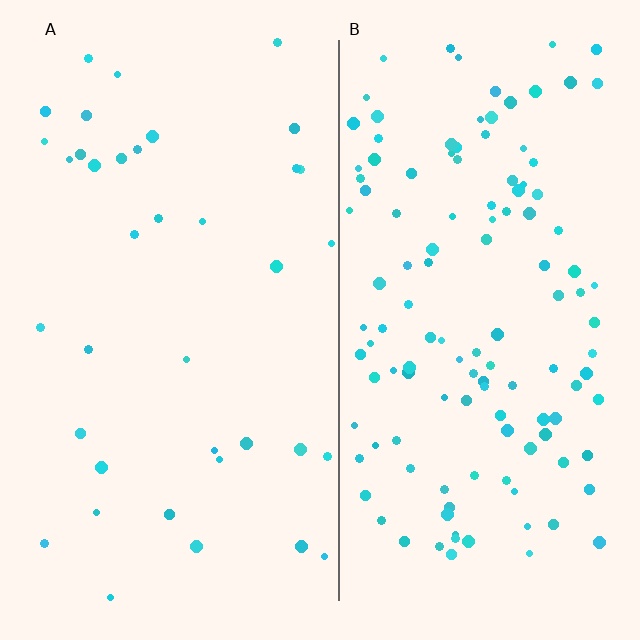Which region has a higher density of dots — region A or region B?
B (the right).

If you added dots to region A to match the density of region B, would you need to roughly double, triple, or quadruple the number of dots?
Approximately triple.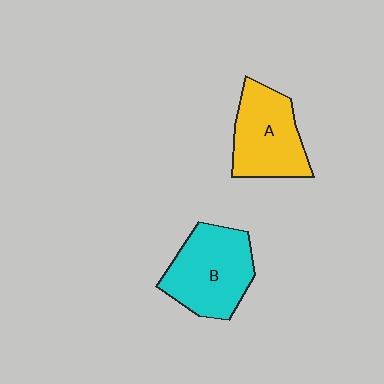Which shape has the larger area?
Shape B (cyan).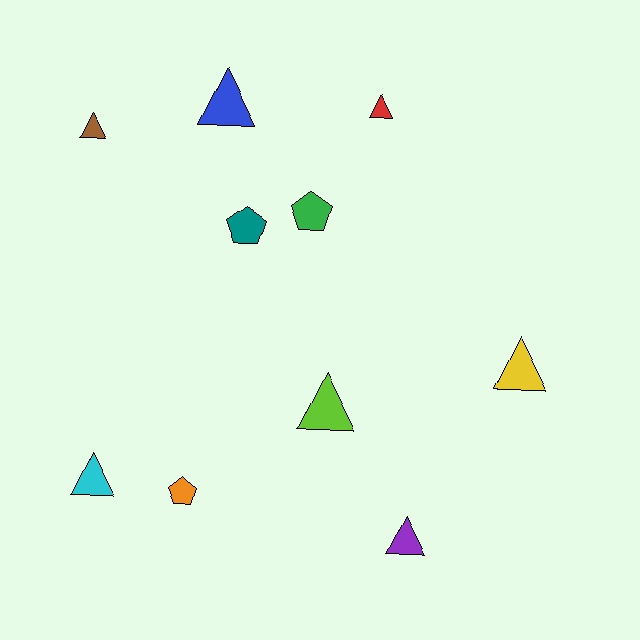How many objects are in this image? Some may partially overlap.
There are 10 objects.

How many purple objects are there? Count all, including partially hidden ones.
There is 1 purple object.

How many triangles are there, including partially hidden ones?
There are 7 triangles.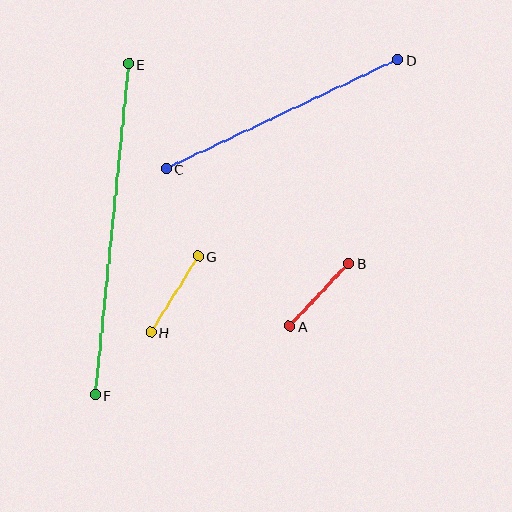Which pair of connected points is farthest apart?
Points E and F are farthest apart.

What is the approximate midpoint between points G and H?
The midpoint is at approximately (175, 294) pixels.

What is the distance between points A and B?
The distance is approximately 86 pixels.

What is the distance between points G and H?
The distance is approximately 89 pixels.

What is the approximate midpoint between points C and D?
The midpoint is at approximately (282, 114) pixels.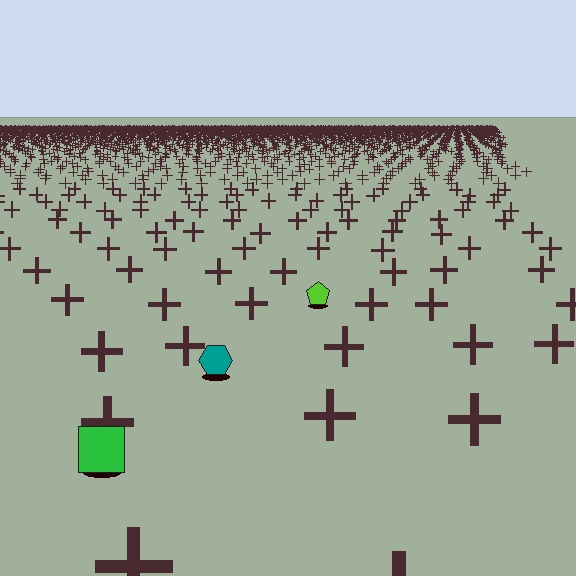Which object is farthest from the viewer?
The lime pentagon is farthest from the viewer. It appears smaller and the ground texture around it is denser.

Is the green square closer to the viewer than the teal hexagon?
Yes. The green square is closer — you can tell from the texture gradient: the ground texture is coarser near it.